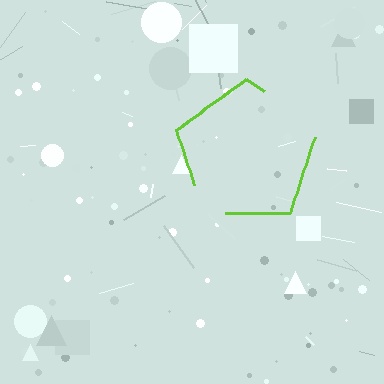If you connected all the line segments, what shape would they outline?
They would outline a pentagon.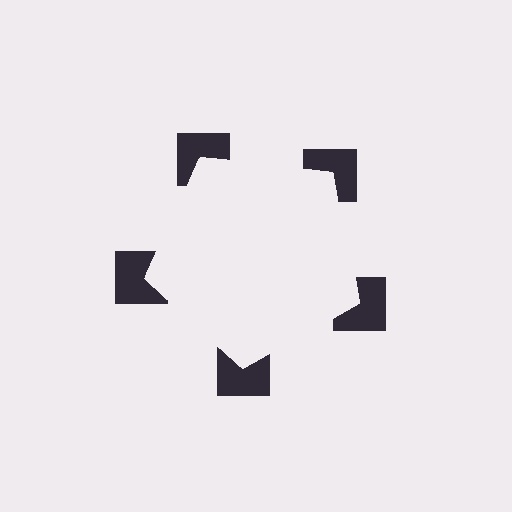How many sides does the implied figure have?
5 sides.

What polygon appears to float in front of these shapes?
An illusory pentagon — its edges are inferred from the aligned wedge cuts in the notched squares, not physically drawn.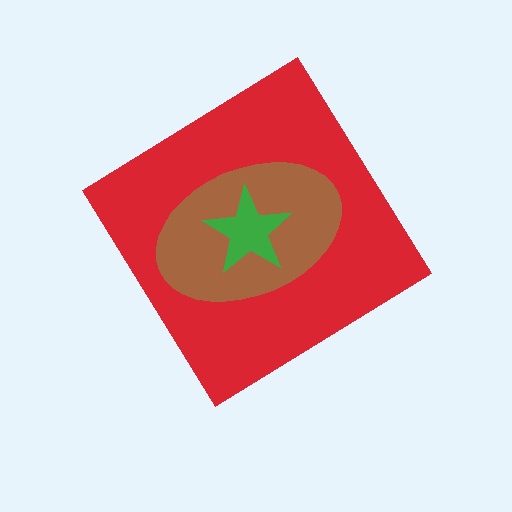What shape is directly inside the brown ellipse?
The green star.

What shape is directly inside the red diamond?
The brown ellipse.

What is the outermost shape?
The red diamond.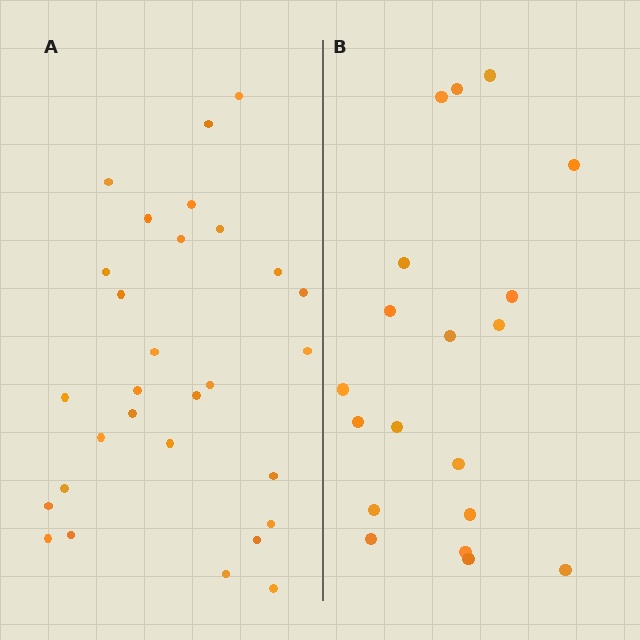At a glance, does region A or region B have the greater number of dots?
Region A (the left region) has more dots.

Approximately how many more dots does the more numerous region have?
Region A has roughly 10 or so more dots than region B.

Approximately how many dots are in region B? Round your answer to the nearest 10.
About 20 dots. (The exact count is 19, which rounds to 20.)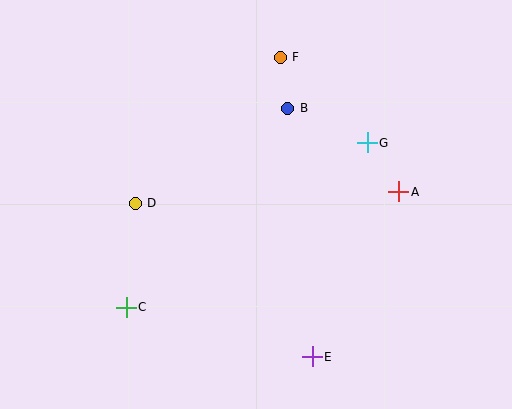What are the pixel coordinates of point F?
Point F is at (280, 57).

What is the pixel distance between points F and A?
The distance between F and A is 179 pixels.